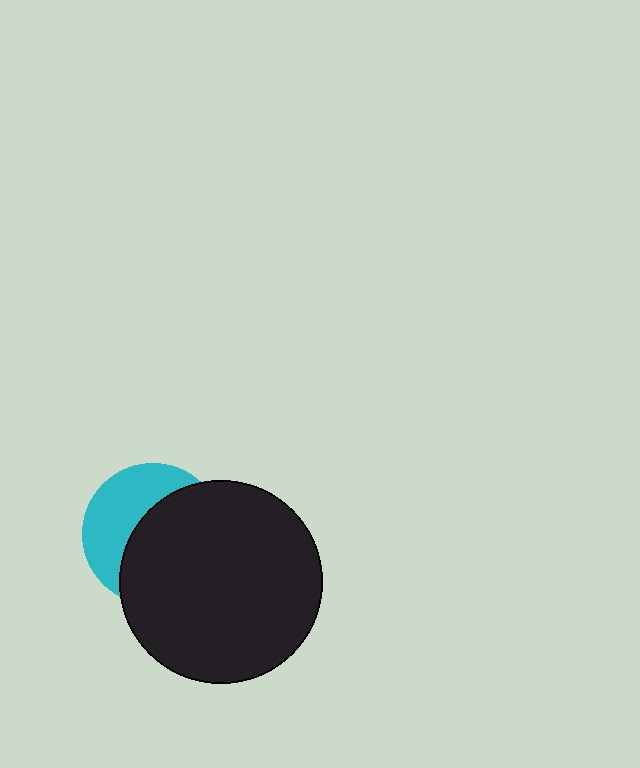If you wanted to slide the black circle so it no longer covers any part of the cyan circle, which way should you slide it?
Slide it right — that is the most direct way to separate the two shapes.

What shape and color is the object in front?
The object in front is a black circle.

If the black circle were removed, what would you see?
You would see the complete cyan circle.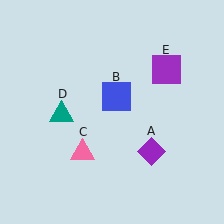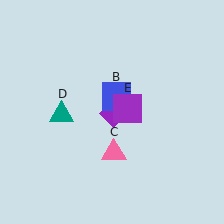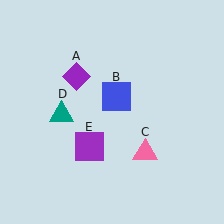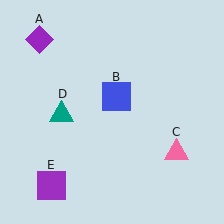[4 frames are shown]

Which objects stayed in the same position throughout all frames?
Blue square (object B) and teal triangle (object D) remained stationary.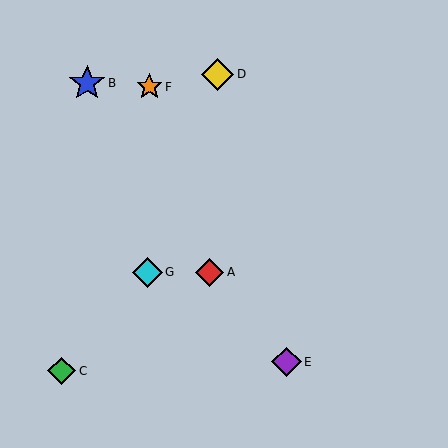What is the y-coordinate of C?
Object C is at y≈371.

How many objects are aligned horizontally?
2 objects (A, G) are aligned horizontally.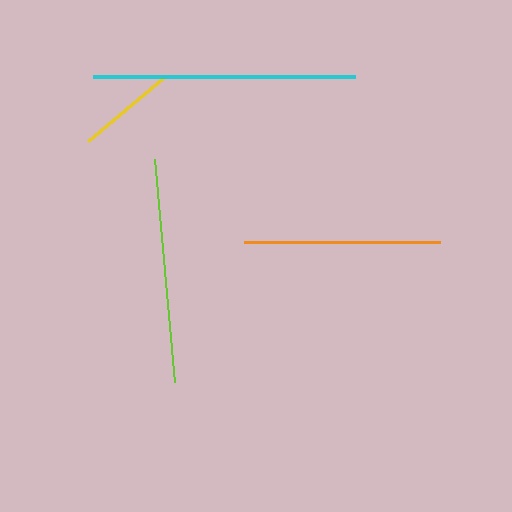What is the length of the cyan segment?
The cyan segment is approximately 262 pixels long.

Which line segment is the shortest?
The yellow line is the shortest at approximately 98 pixels.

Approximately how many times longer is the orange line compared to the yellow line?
The orange line is approximately 2.0 times the length of the yellow line.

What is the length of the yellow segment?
The yellow segment is approximately 98 pixels long.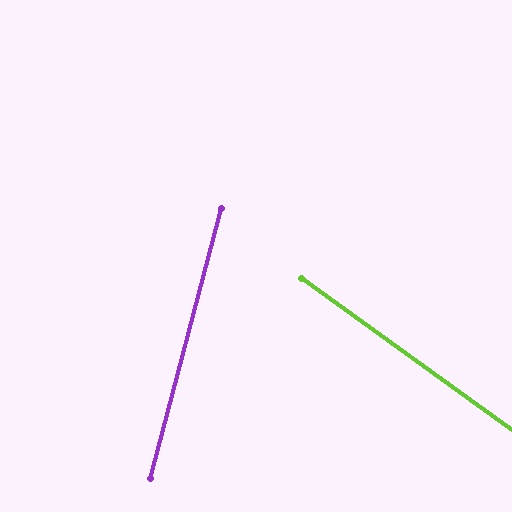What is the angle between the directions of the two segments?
Approximately 69 degrees.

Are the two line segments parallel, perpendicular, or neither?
Neither parallel nor perpendicular — they differ by about 69°.